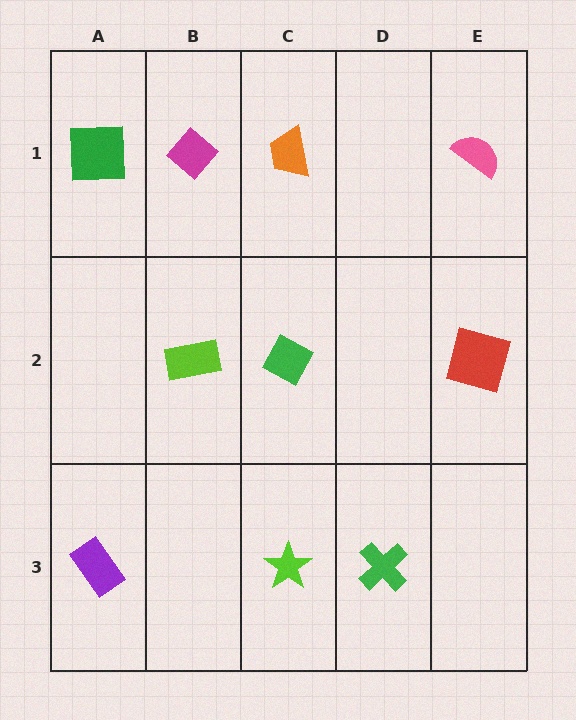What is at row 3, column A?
A purple rectangle.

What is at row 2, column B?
A lime rectangle.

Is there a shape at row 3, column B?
No, that cell is empty.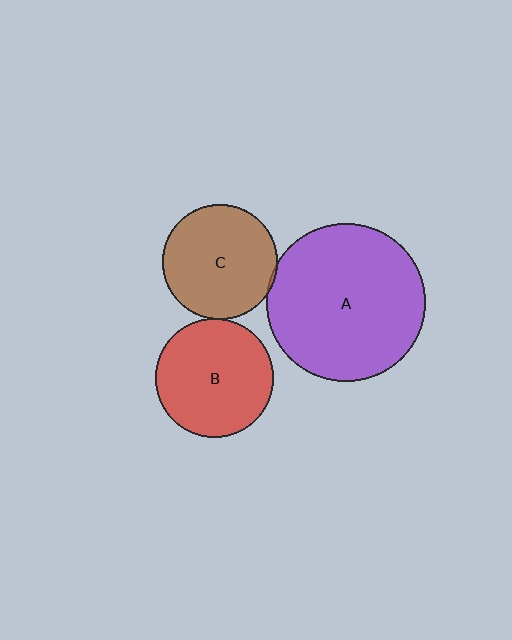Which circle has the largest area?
Circle A (purple).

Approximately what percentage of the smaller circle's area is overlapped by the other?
Approximately 5%.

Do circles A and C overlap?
Yes.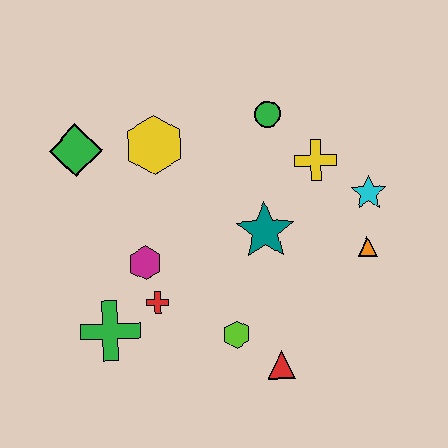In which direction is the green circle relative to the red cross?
The green circle is above the red cross.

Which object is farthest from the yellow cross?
The green cross is farthest from the yellow cross.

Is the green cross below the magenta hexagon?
Yes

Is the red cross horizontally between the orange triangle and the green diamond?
Yes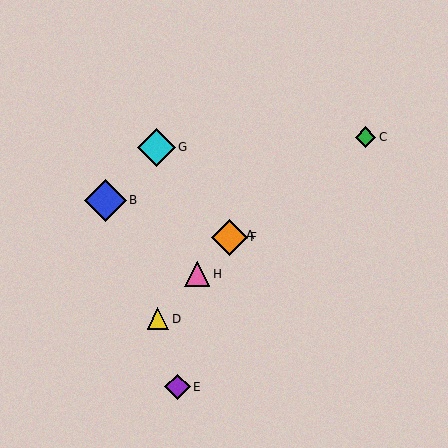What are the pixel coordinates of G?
Object G is at (156, 147).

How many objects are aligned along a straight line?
4 objects (A, D, F, H) are aligned along a straight line.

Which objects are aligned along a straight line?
Objects A, D, F, H are aligned along a straight line.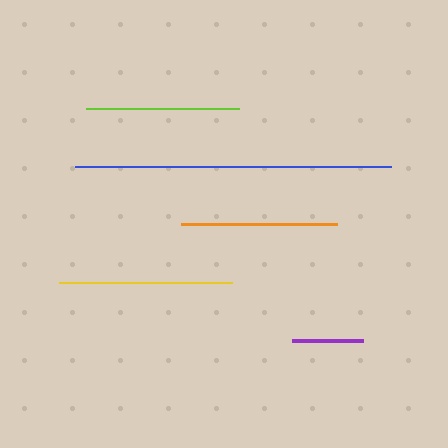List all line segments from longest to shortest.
From longest to shortest: blue, yellow, orange, lime, purple.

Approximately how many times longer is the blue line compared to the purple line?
The blue line is approximately 4.5 times the length of the purple line.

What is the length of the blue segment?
The blue segment is approximately 316 pixels long.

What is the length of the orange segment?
The orange segment is approximately 156 pixels long.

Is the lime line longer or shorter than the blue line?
The blue line is longer than the lime line.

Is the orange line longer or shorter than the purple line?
The orange line is longer than the purple line.